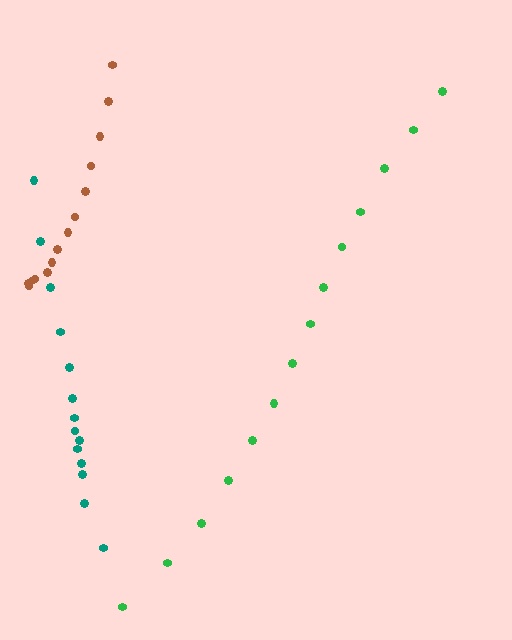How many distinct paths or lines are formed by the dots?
There are 3 distinct paths.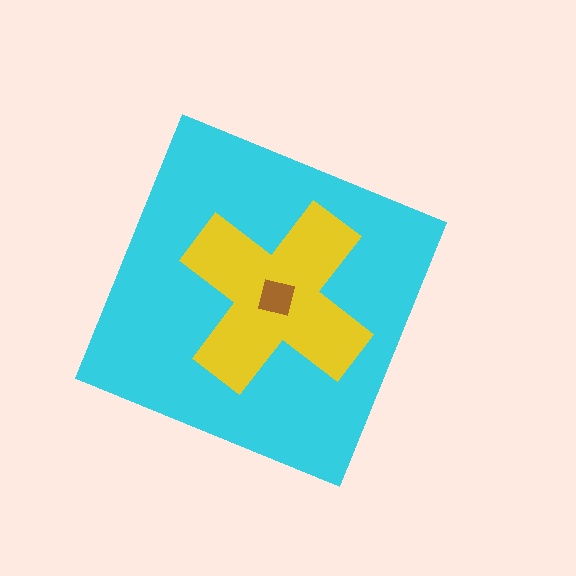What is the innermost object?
The brown square.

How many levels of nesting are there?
3.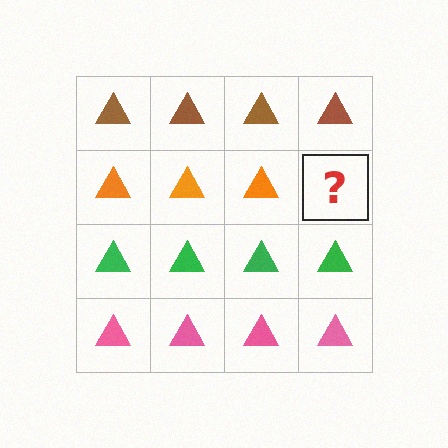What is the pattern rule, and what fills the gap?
The rule is that each row has a consistent color. The gap should be filled with an orange triangle.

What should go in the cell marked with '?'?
The missing cell should contain an orange triangle.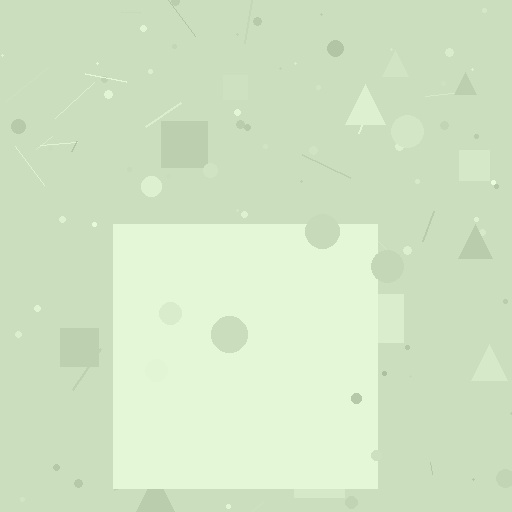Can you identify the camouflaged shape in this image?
The camouflaged shape is a square.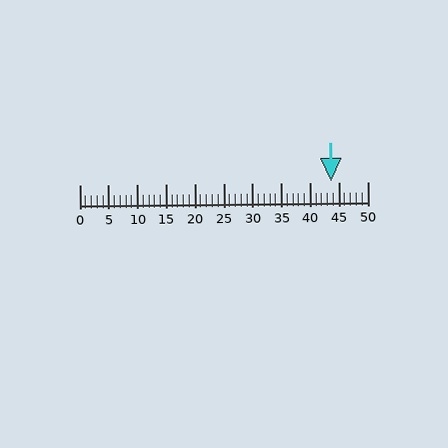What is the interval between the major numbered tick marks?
The major tick marks are spaced 5 units apart.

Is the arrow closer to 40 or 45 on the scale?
The arrow is closer to 45.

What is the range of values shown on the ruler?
The ruler shows values from 0 to 50.